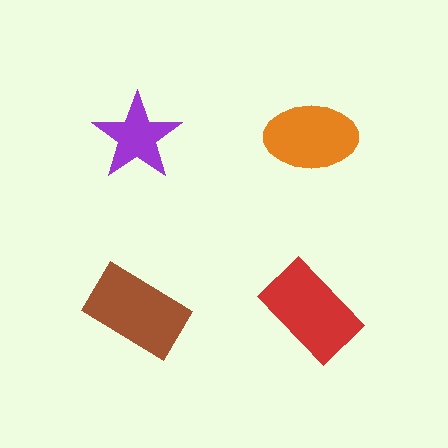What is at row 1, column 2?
An orange ellipse.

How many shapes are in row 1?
2 shapes.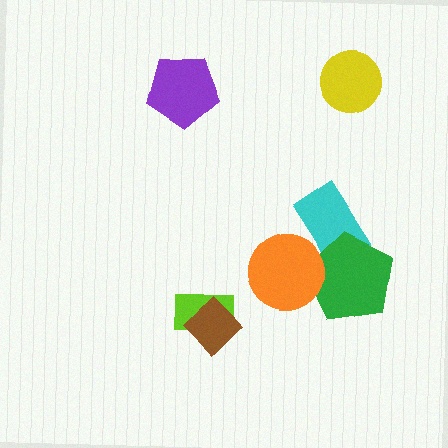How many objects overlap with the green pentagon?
2 objects overlap with the green pentagon.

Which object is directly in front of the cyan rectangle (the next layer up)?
The green pentagon is directly in front of the cyan rectangle.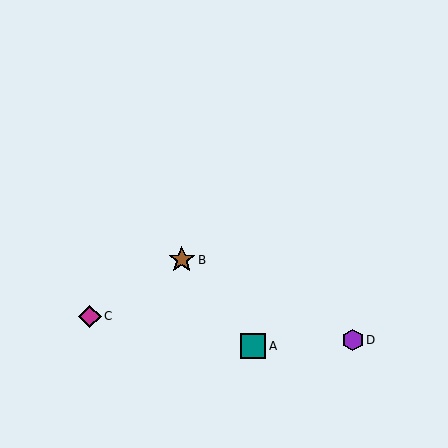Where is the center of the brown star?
The center of the brown star is at (182, 260).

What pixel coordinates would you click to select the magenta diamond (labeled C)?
Click at (90, 316) to select the magenta diamond C.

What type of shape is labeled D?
Shape D is a purple hexagon.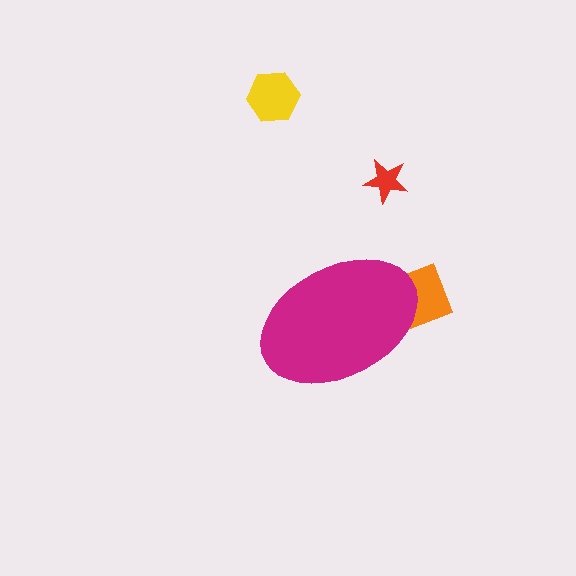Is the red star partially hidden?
No, the red star is fully visible.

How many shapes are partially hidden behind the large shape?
1 shape is partially hidden.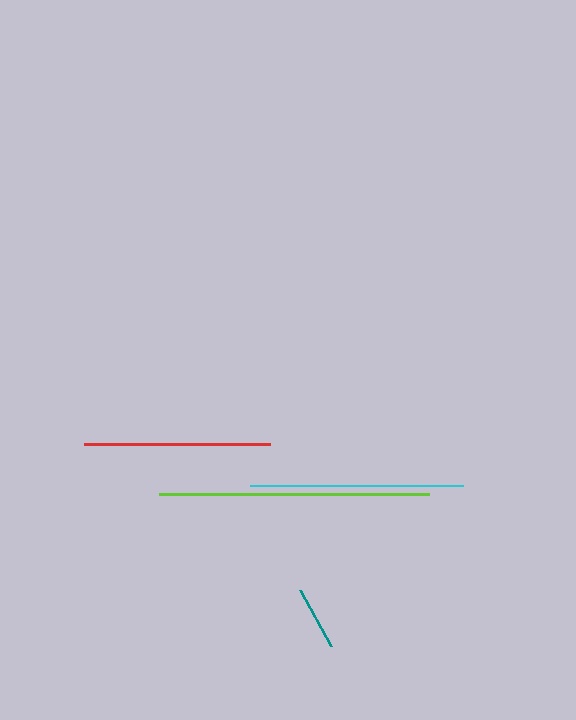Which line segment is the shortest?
The teal line is the shortest at approximately 64 pixels.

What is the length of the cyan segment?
The cyan segment is approximately 213 pixels long.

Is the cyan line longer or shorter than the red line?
The cyan line is longer than the red line.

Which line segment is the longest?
The lime line is the longest at approximately 270 pixels.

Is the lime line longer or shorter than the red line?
The lime line is longer than the red line.